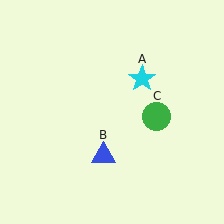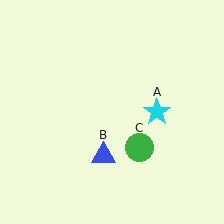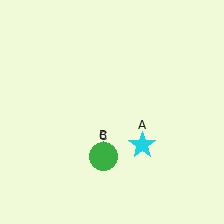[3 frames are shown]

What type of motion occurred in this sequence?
The cyan star (object A), green circle (object C) rotated clockwise around the center of the scene.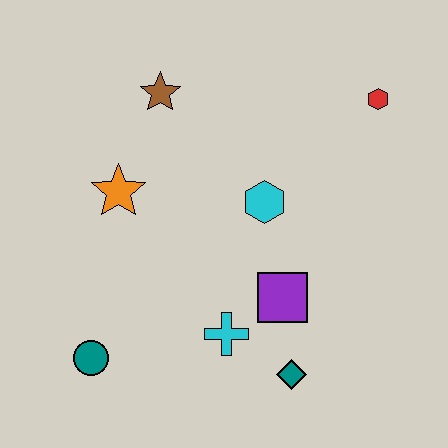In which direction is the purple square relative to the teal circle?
The purple square is to the right of the teal circle.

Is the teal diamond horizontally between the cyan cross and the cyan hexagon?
No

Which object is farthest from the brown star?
The teal diamond is farthest from the brown star.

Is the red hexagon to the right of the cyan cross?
Yes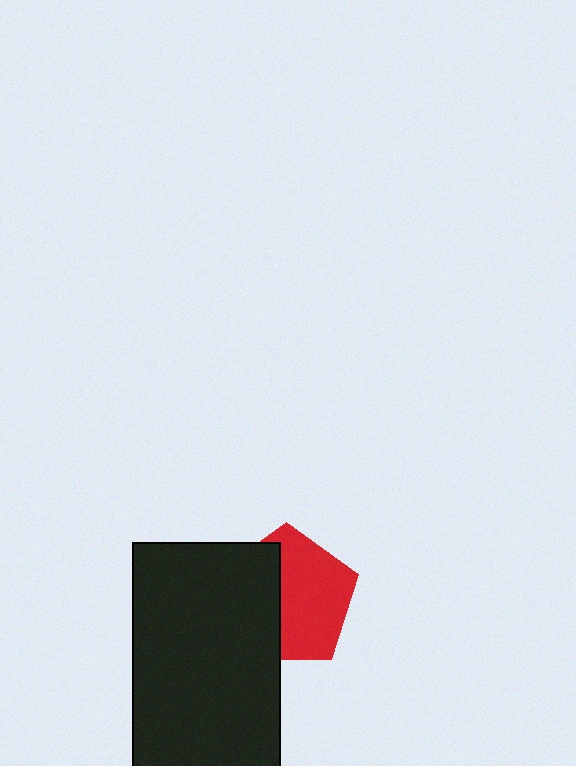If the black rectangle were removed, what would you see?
You would see the complete red pentagon.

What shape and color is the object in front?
The object in front is a black rectangle.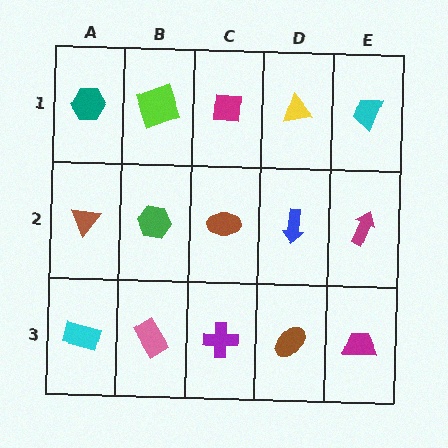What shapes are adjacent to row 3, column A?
A brown triangle (row 2, column A), a pink rectangle (row 3, column B).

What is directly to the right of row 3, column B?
A purple cross.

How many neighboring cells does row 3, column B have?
3.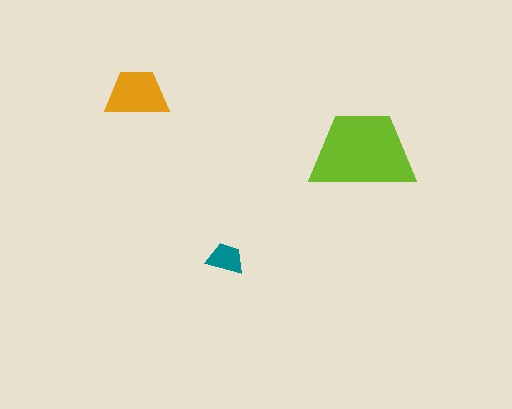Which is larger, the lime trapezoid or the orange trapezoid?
The lime one.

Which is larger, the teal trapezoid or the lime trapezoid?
The lime one.